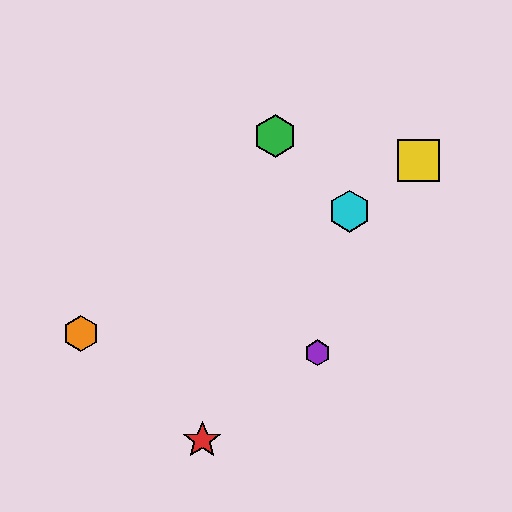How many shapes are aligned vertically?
2 shapes (the blue star, the cyan hexagon) are aligned vertically.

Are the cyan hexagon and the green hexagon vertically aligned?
No, the cyan hexagon is at x≈349 and the green hexagon is at x≈275.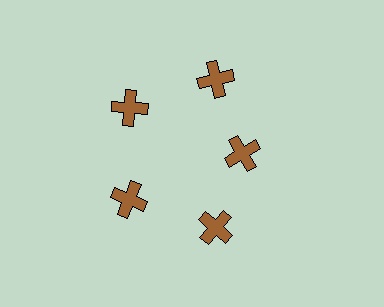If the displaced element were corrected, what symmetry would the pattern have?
It would have 5-fold rotational symmetry — the pattern would map onto itself every 72 degrees.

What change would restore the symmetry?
The symmetry would be restored by moving it outward, back onto the ring so that all 5 crosses sit at equal angles and equal distance from the center.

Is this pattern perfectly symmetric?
No. The 5 brown crosses are arranged in a ring, but one element near the 3 o'clock position is pulled inward toward the center, breaking the 5-fold rotational symmetry.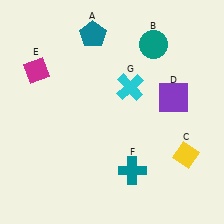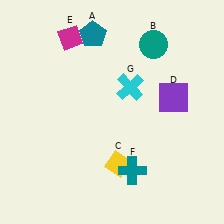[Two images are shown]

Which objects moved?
The objects that moved are: the yellow diamond (C), the magenta diamond (E).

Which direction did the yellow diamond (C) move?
The yellow diamond (C) moved left.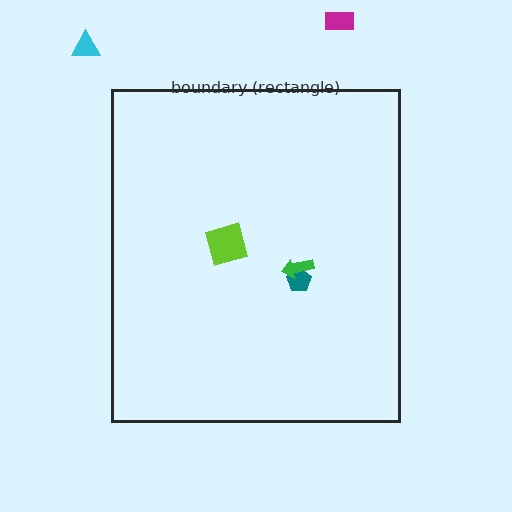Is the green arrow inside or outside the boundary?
Inside.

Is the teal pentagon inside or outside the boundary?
Inside.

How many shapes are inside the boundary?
3 inside, 2 outside.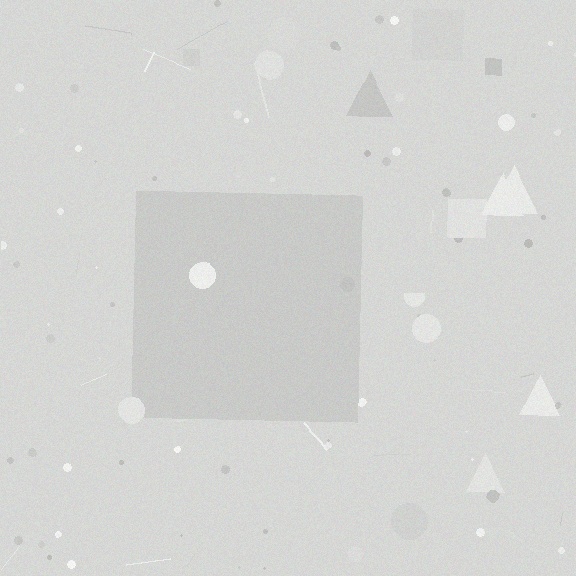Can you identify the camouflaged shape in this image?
The camouflaged shape is a square.